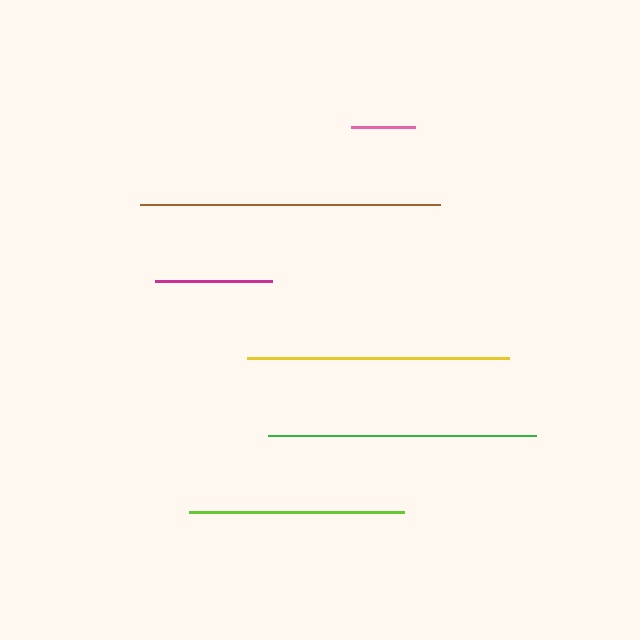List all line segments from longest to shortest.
From longest to shortest: brown, green, yellow, lime, magenta, pink.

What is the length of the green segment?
The green segment is approximately 269 pixels long.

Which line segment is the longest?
The brown line is the longest at approximately 300 pixels.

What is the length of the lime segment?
The lime segment is approximately 215 pixels long.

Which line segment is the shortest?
The pink line is the shortest at approximately 64 pixels.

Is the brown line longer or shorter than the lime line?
The brown line is longer than the lime line.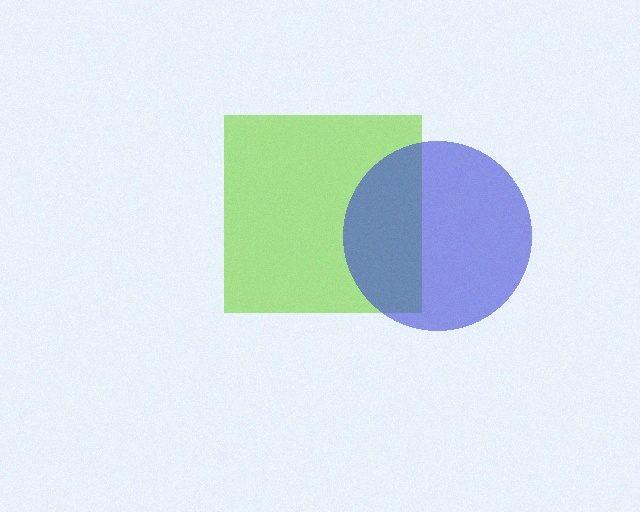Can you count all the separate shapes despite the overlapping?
Yes, there are 2 separate shapes.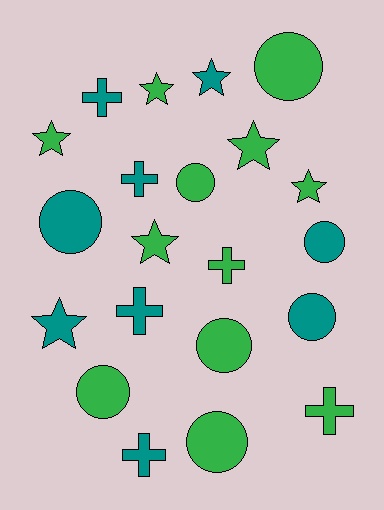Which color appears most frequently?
Green, with 12 objects.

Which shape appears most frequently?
Circle, with 8 objects.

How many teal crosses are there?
There are 4 teal crosses.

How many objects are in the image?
There are 21 objects.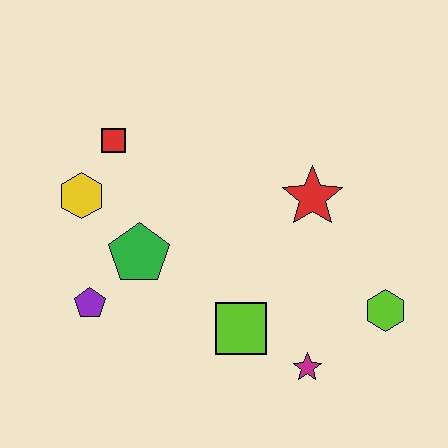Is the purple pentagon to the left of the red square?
Yes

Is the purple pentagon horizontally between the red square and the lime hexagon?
No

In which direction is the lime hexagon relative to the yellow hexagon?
The lime hexagon is to the right of the yellow hexagon.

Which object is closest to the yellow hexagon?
The red square is closest to the yellow hexagon.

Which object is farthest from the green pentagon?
The lime hexagon is farthest from the green pentagon.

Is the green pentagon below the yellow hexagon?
Yes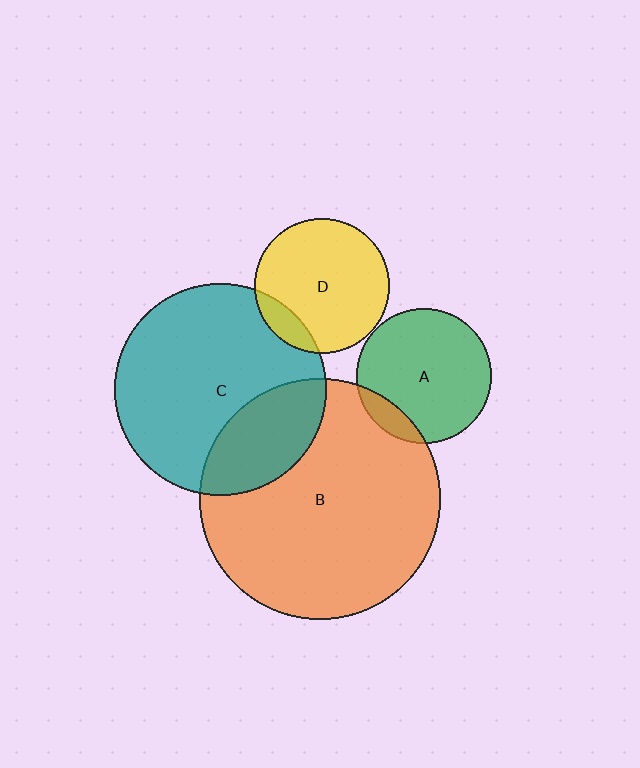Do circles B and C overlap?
Yes.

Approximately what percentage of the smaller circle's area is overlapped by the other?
Approximately 25%.